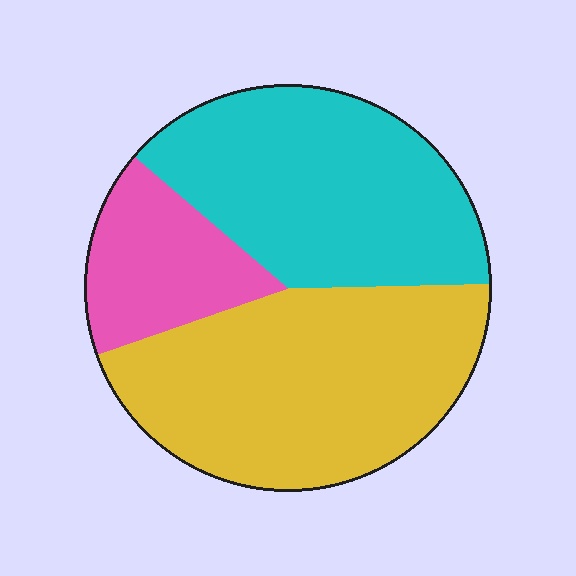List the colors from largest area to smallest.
From largest to smallest: yellow, cyan, pink.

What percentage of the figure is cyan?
Cyan covers roughly 40% of the figure.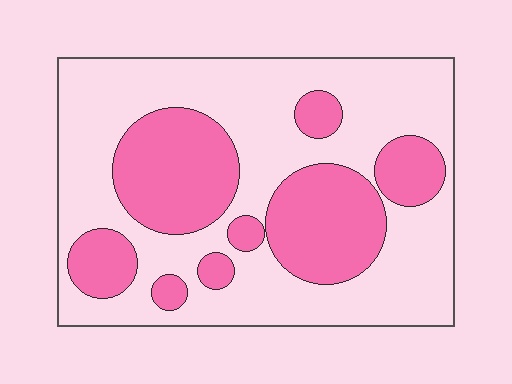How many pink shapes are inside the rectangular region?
8.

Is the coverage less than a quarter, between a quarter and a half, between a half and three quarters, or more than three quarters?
Between a quarter and a half.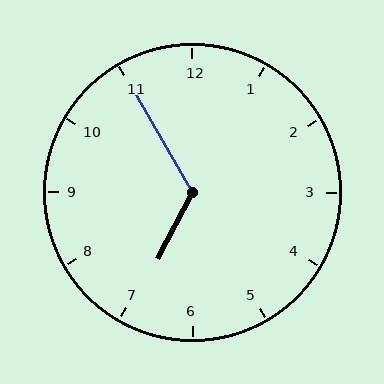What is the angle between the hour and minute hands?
Approximately 122 degrees.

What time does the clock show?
6:55.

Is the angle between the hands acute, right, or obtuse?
It is obtuse.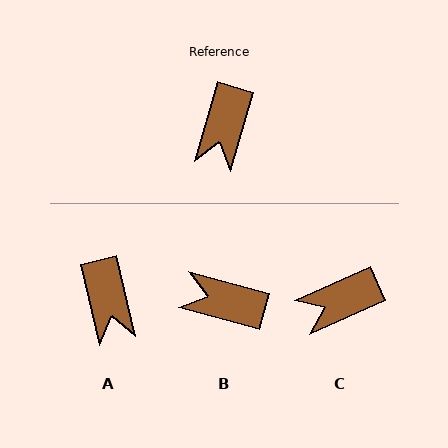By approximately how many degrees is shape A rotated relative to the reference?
Approximately 30 degrees counter-clockwise.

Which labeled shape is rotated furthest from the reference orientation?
B, about 89 degrees away.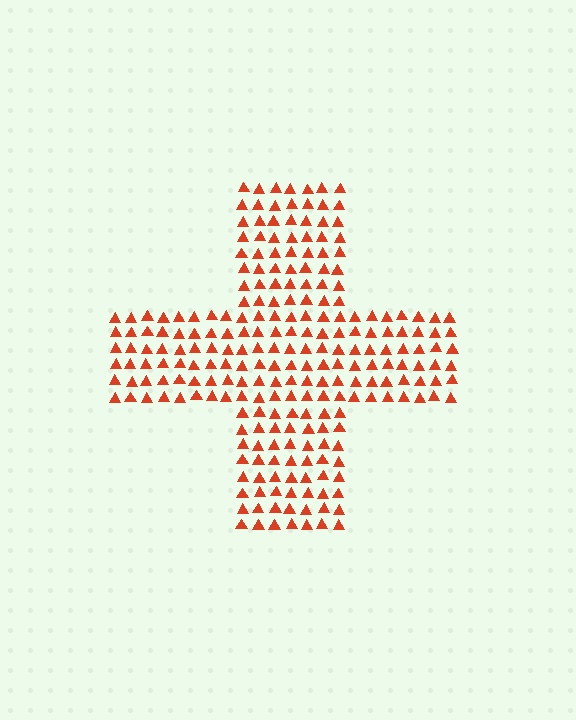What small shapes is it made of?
It is made of small triangles.